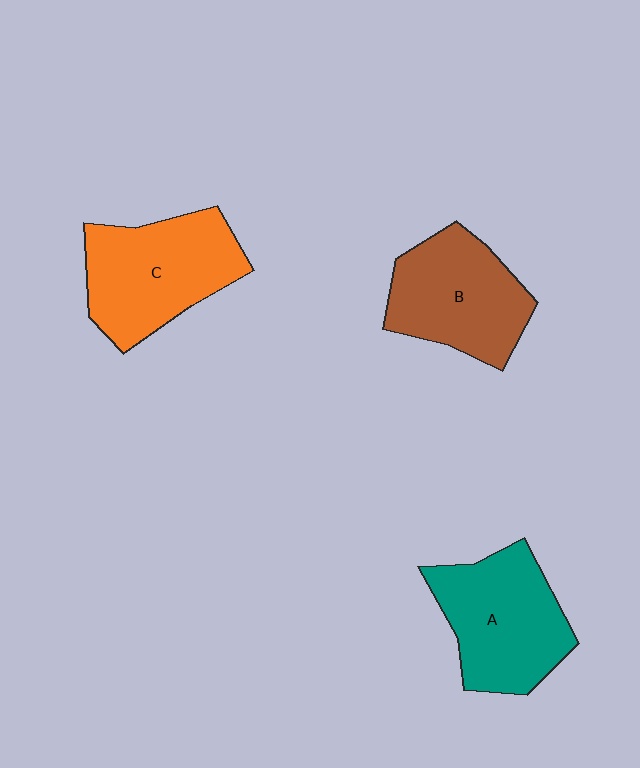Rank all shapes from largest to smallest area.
From largest to smallest: C (orange), A (teal), B (brown).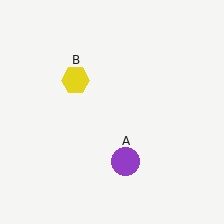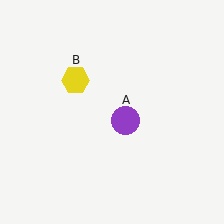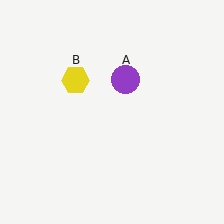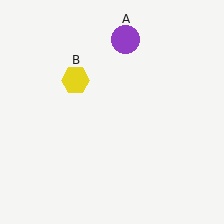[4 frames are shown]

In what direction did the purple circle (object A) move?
The purple circle (object A) moved up.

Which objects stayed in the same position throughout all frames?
Yellow hexagon (object B) remained stationary.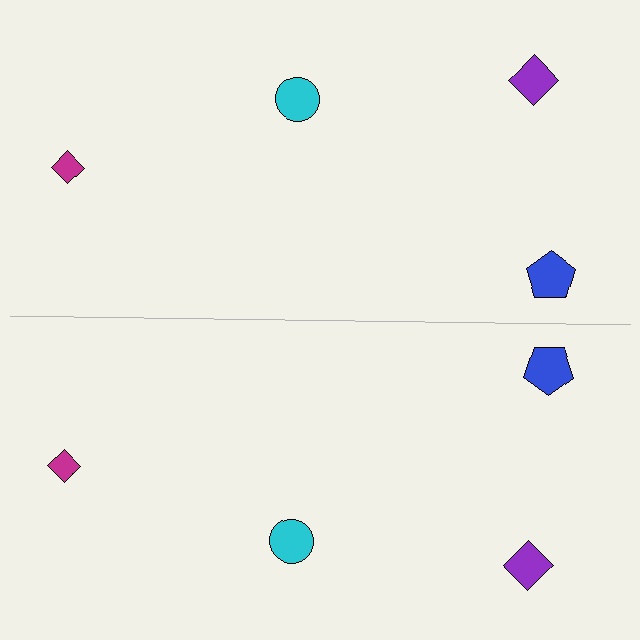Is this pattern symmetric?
Yes, this pattern has bilateral (reflection) symmetry.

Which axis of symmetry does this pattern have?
The pattern has a horizontal axis of symmetry running through the center of the image.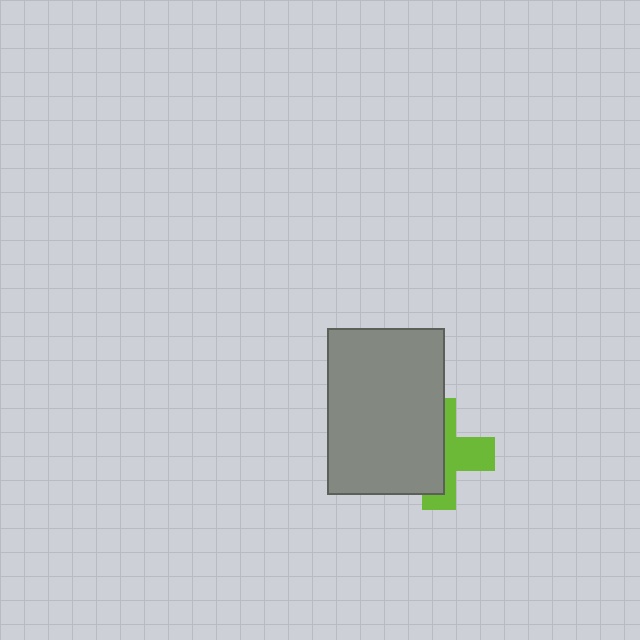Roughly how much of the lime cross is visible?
A small part of it is visible (roughly 44%).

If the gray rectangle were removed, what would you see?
You would see the complete lime cross.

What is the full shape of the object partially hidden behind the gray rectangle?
The partially hidden object is a lime cross.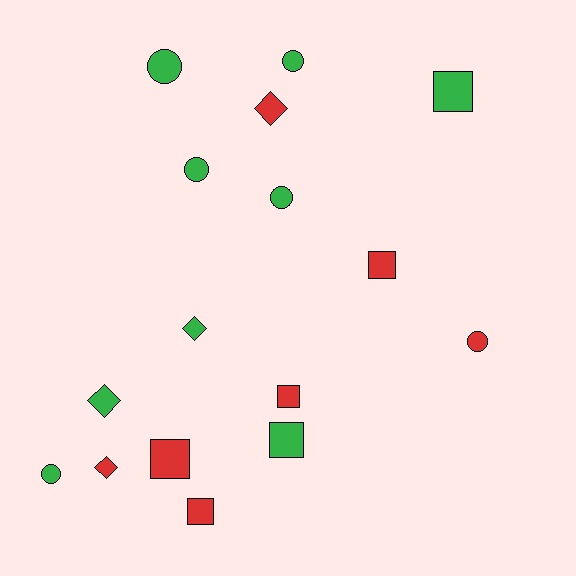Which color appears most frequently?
Green, with 9 objects.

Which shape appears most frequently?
Square, with 6 objects.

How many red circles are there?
There is 1 red circle.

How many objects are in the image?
There are 16 objects.